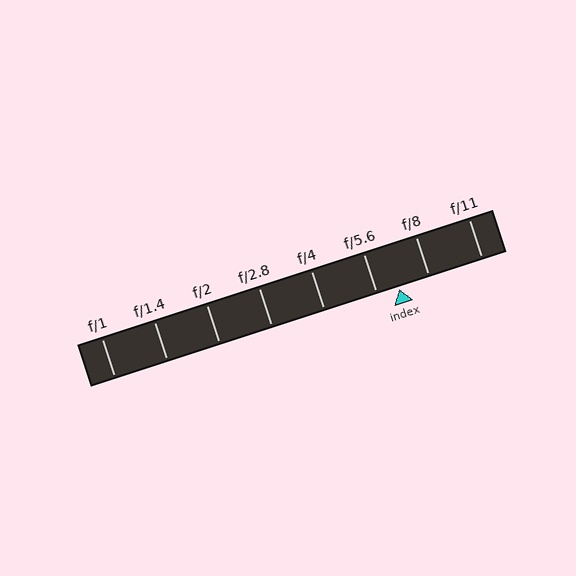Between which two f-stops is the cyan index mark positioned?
The index mark is between f/5.6 and f/8.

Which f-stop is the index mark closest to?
The index mark is closest to f/5.6.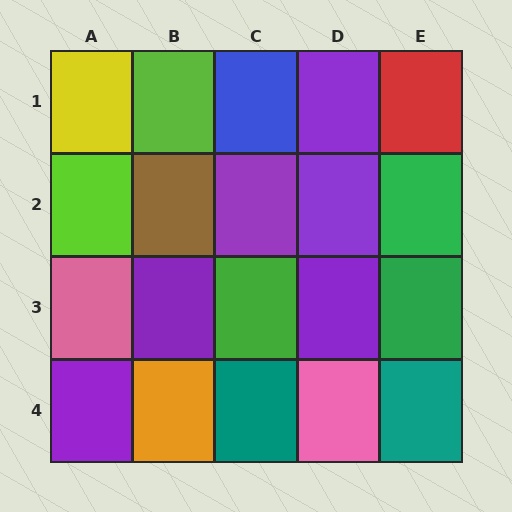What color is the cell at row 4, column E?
Teal.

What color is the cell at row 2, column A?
Lime.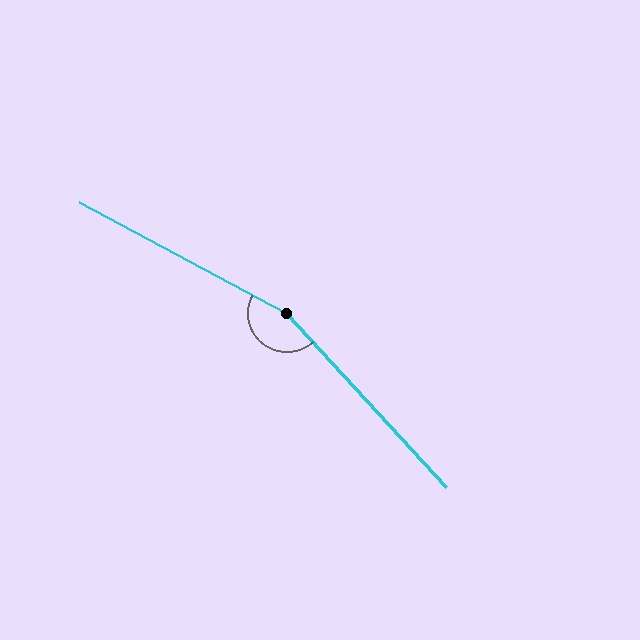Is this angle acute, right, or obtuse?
It is obtuse.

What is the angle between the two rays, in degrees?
Approximately 161 degrees.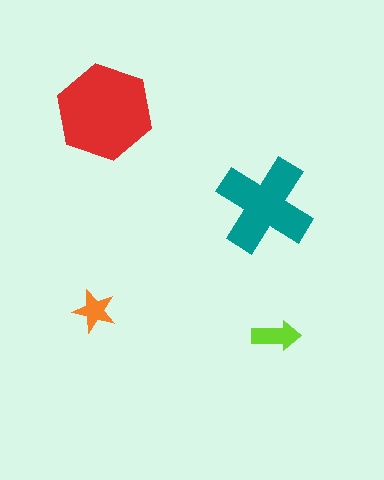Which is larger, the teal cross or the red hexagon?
The red hexagon.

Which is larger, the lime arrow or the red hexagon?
The red hexagon.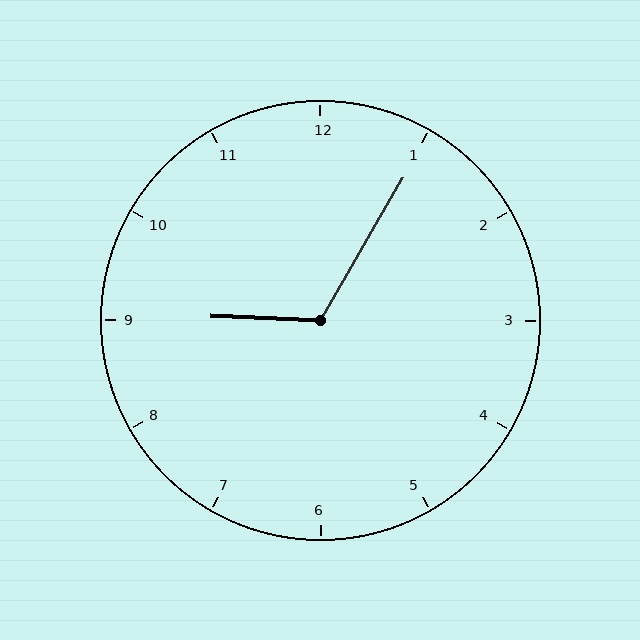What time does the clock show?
9:05.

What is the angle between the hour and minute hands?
Approximately 118 degrees.